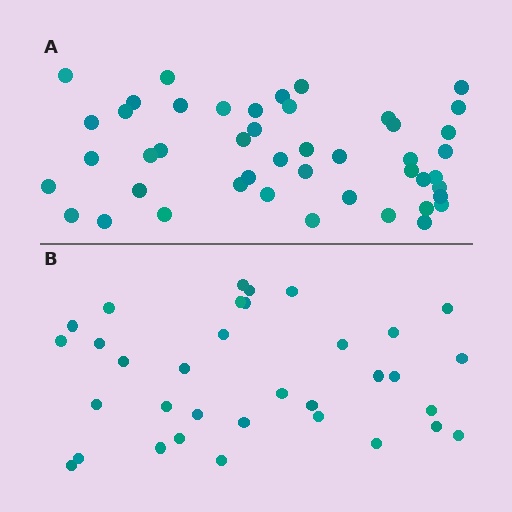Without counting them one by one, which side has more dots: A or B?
Region A (the top region) has more dots.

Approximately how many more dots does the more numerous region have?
Region A has roughly 12 or so more dots than region B.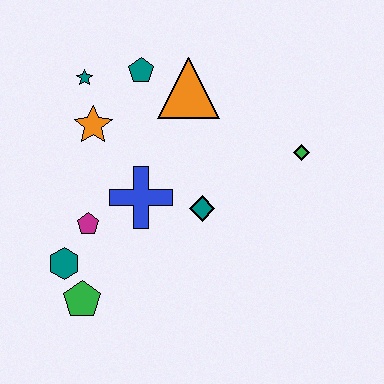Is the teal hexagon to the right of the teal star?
No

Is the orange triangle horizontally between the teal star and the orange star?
No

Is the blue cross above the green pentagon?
Yes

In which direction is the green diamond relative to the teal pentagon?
The green diamond is to the right of the teal pentagon.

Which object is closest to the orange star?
The teal star is closest to the orange star.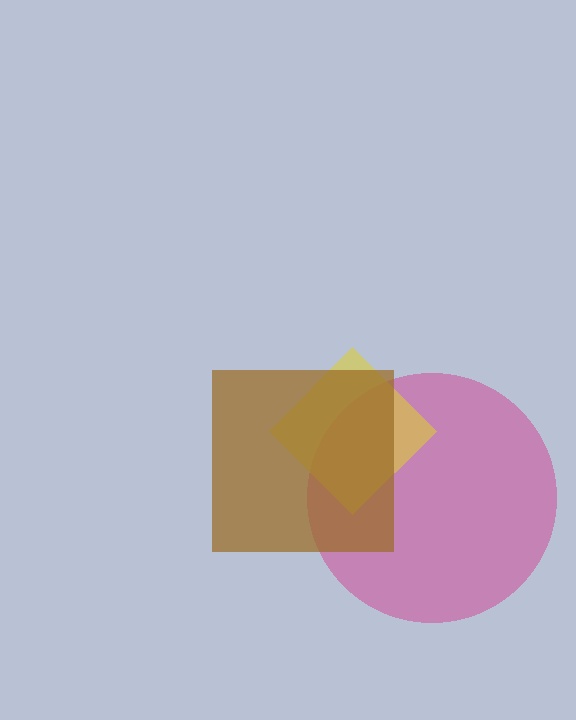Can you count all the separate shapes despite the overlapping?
Yes, there are 3 separate shapes.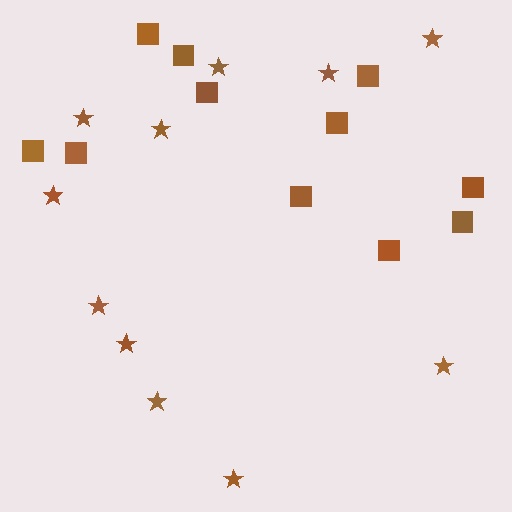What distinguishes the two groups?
There are 2 groups: one group of squares (11) and one group of stars (11).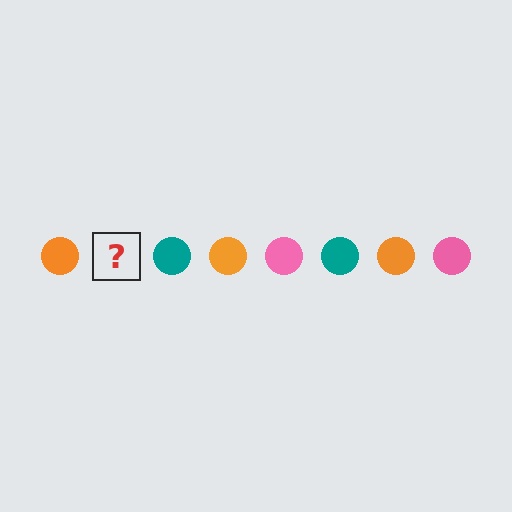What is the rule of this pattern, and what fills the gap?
The rule is that the pattern cycles through orange, pink, teal circles. The gap should be filled with a pink circle.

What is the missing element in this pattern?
The missing element is a pink circle.